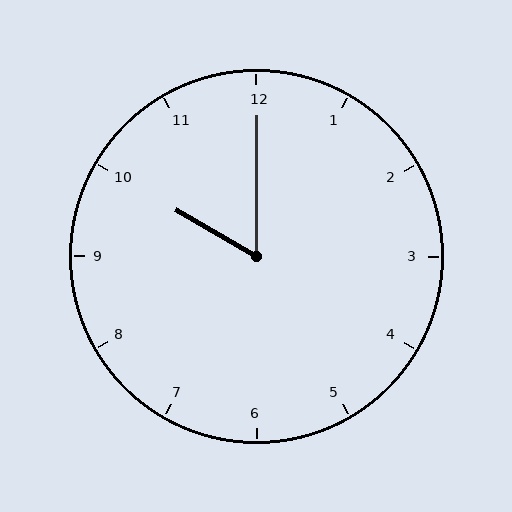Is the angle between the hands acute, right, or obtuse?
It is acute.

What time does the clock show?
10:00.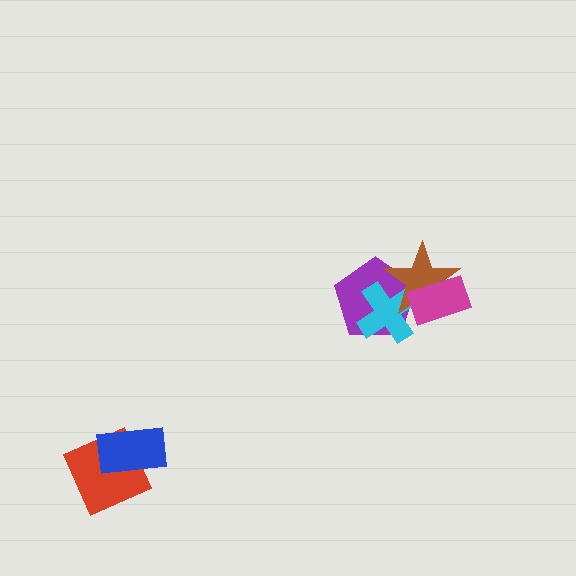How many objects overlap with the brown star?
3 objects overlap with the brown star.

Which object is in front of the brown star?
The magenta rectangle is in front of the brown star.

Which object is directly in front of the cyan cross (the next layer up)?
The brown star is directly in front of the cyan cross.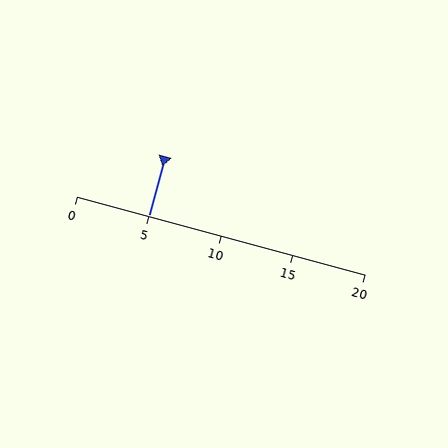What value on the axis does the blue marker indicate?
The marker indicates approximately 5.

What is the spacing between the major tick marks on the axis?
The major ticks are spaced 5 apart.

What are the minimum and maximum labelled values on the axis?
The axis runs from 0 to 20.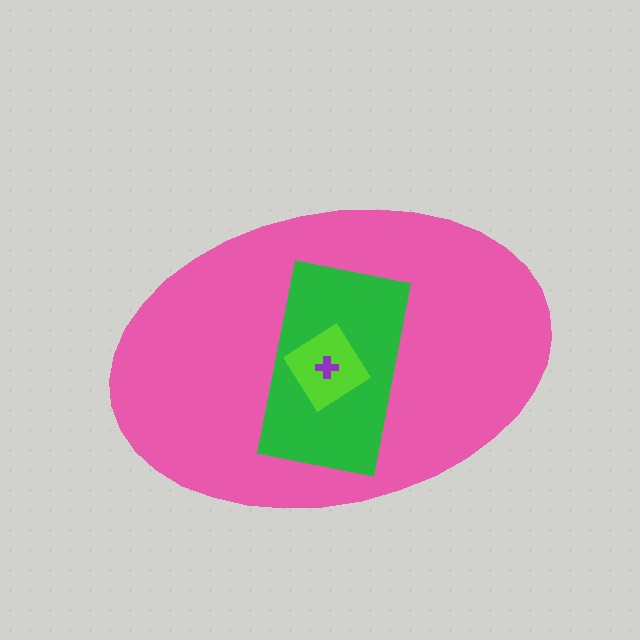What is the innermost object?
The purple cross.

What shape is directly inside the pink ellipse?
The green rectangle.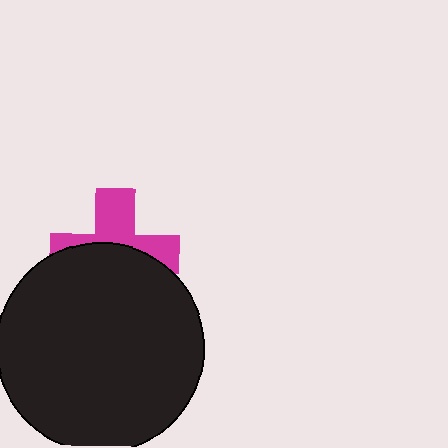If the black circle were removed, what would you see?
You would see the complete magenta cross.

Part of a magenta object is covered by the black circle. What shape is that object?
It is a cross.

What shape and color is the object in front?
The object in front is a black circle.